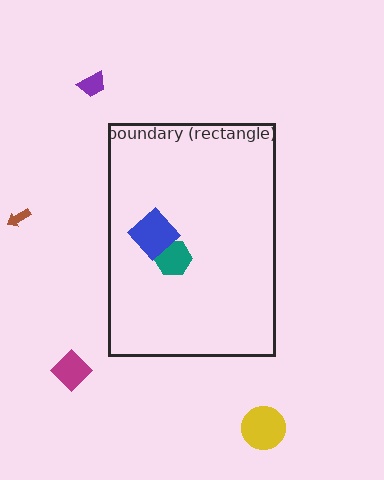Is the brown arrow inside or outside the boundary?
Outside.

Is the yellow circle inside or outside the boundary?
Outside.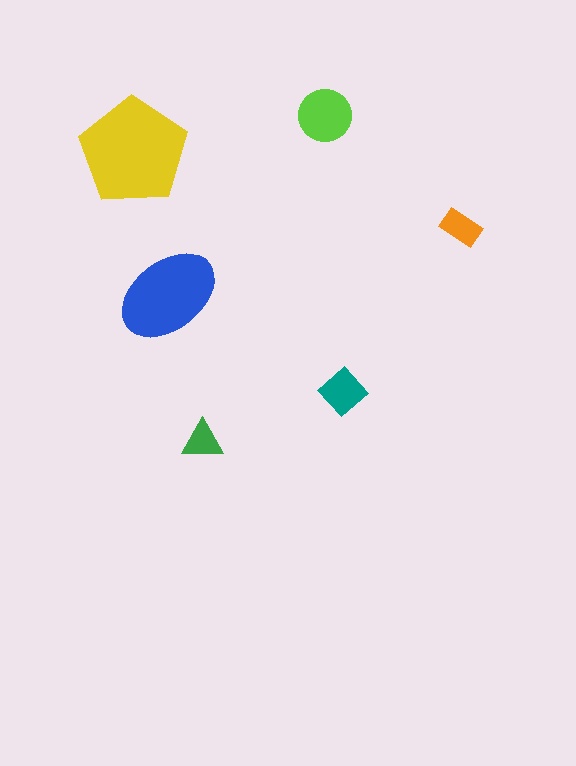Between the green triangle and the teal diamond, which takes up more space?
The teal diamond.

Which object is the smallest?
The green triangle.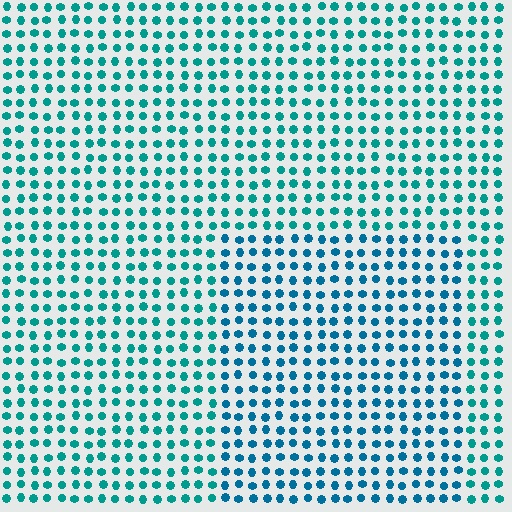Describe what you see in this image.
The image is filled with small teal elements in a uniform arrangement. A rectangle-shaped region is visible where the elements are tinted to a slightly different hue, forming a subtle color boundary.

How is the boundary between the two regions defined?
The boundary is defined purely by a slight shift in hue (about 23 degrees). Spacing, size, and orientation are identical on both sides.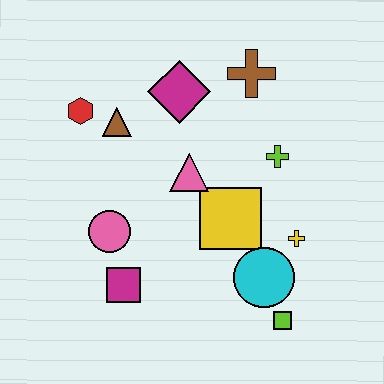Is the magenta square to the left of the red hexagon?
No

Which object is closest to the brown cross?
The magenta diamond is closest to the brown cross.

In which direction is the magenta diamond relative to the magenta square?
The magenta diamond is above the magenta square.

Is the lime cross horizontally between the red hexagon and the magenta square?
No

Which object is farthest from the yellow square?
The red hexagon is farthest from the yellow square.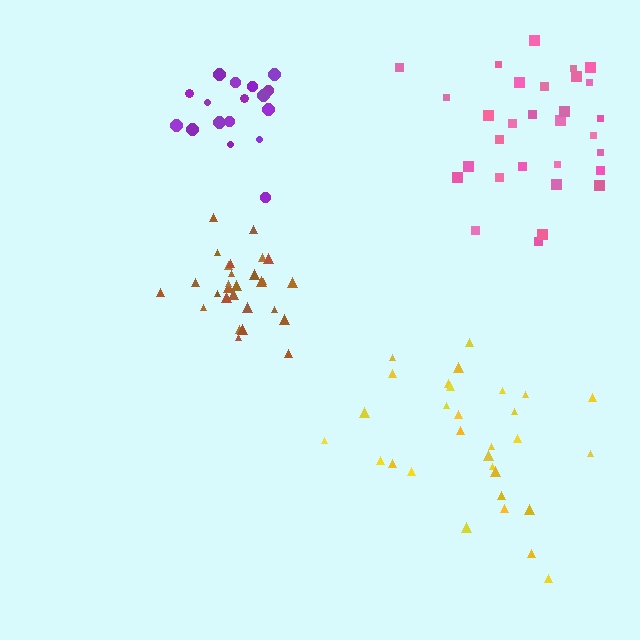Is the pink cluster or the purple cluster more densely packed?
Purple.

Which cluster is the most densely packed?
Purple.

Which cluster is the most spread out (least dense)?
Pink.